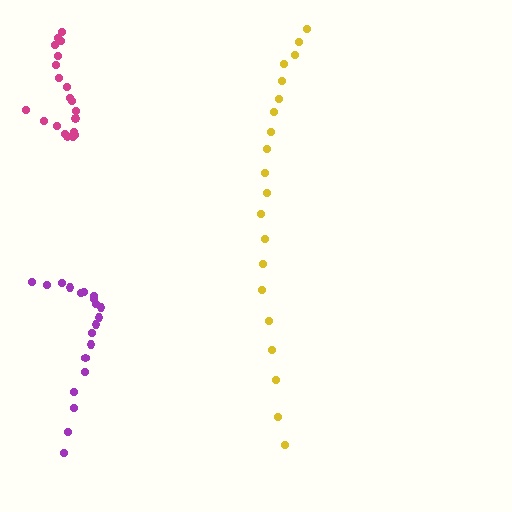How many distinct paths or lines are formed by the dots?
There are 3 distinct paths.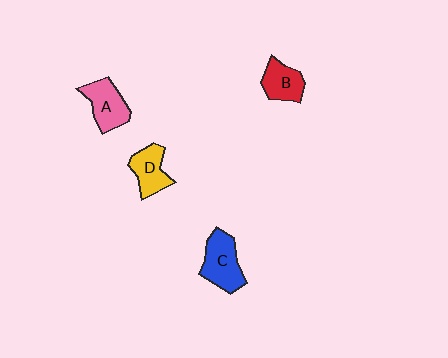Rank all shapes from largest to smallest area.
From largest to smallest: C (blue), A (pink), D (yellow), B (red).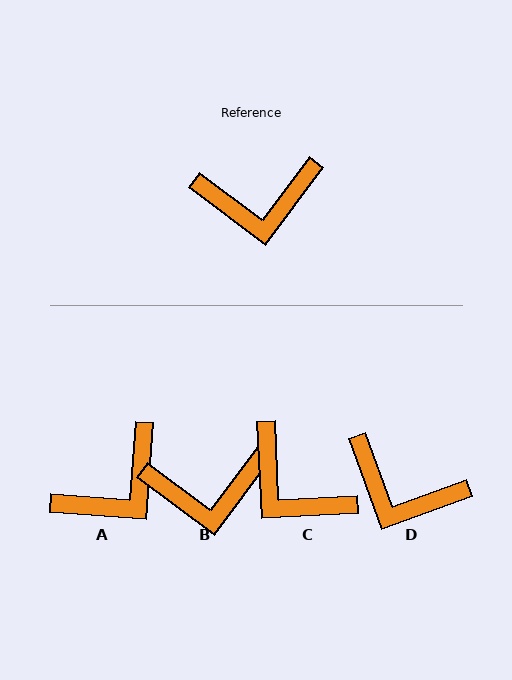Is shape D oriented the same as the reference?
No, it is off by about 33 degrees.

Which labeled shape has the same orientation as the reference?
B.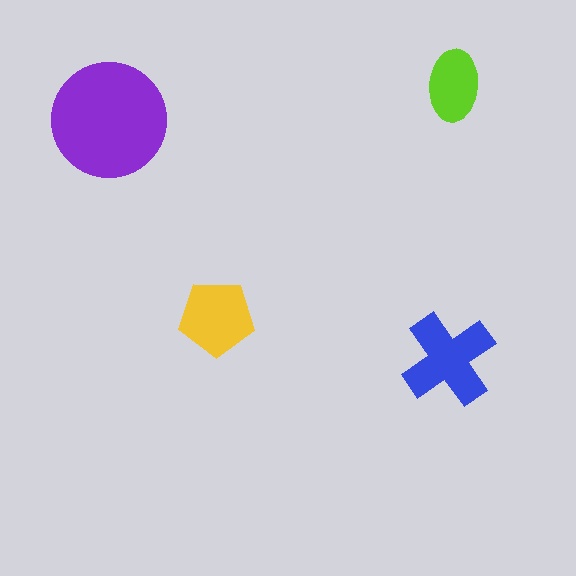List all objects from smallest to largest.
The lime ellipse, the yellow pentagon, the blue cross, the purple circle.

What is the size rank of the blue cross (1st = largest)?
2nd.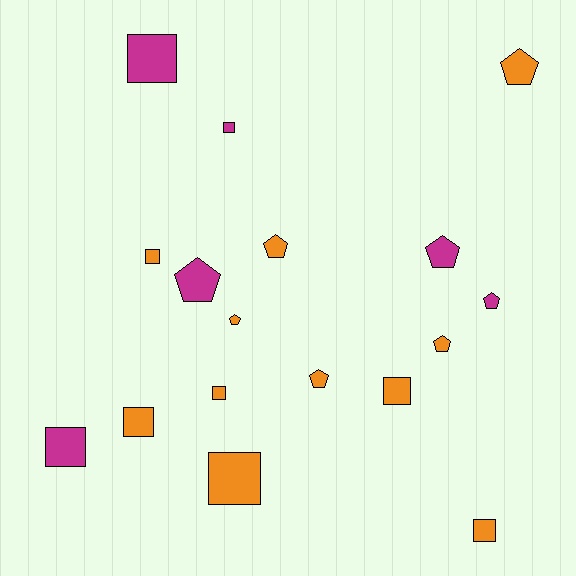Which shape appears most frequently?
Square, with 9 objects.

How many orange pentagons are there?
There are 5 orange pentagons.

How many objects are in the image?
There are 17 objects.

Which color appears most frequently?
Orange, with 11 objects.